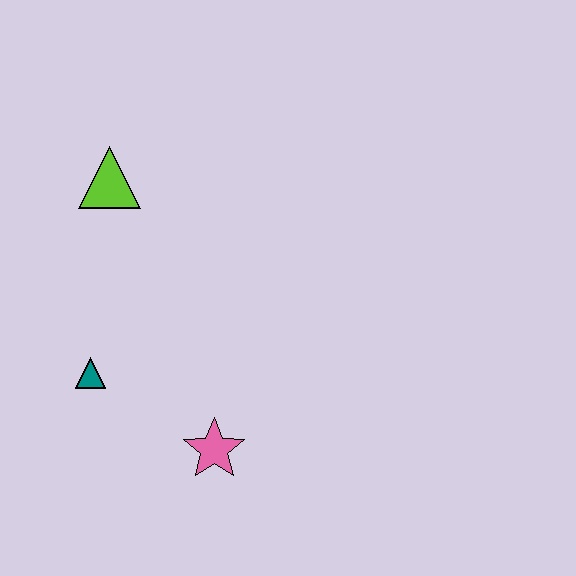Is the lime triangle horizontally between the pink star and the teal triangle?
Yes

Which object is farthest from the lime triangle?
The pink star is farthest from the lime triangle.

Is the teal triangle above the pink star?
Yes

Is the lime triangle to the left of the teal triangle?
No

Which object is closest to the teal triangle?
The pink star is closest to the teal triangle.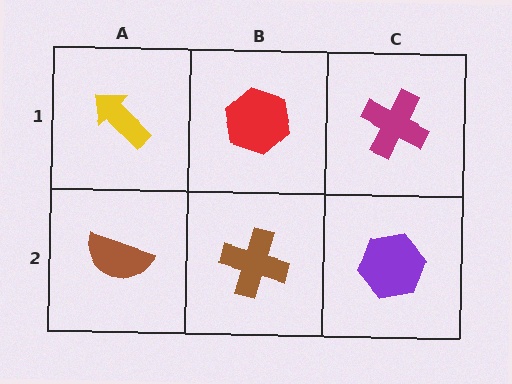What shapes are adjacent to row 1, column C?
A purple hexagon (row 2, column C), a red hexagon (row 1, column B).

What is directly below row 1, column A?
A brown semicircle.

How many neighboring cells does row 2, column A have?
2.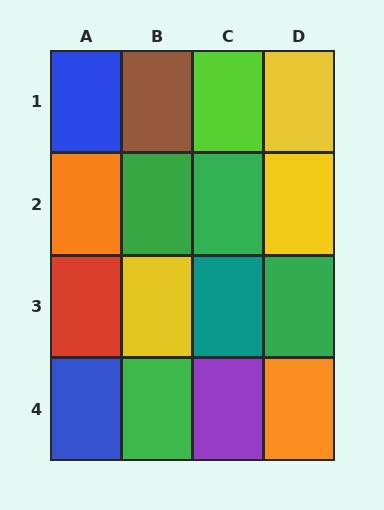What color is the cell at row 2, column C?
Green.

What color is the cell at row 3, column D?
Green.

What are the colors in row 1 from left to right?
Blue, brown, lime, yellow.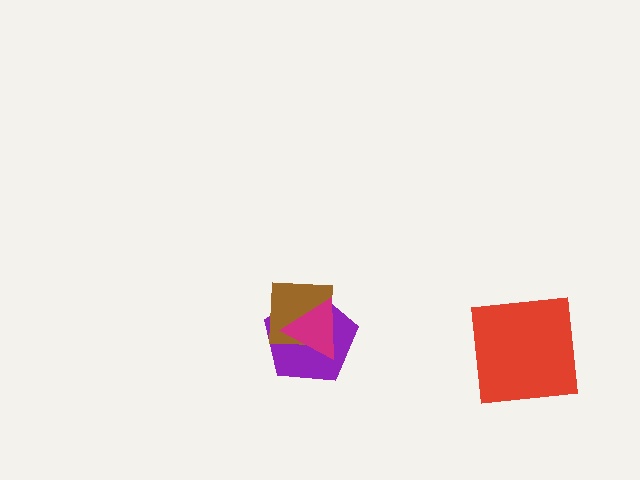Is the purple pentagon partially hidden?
Yes, it is partially covered by another shape.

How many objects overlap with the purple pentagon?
2 objects overlap with the purple pentagon.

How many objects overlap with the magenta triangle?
2 objects overlap with the magenta triangle.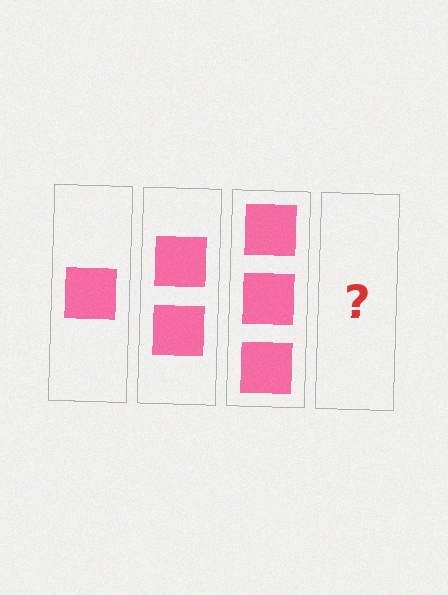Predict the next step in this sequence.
The next step is 4 squares.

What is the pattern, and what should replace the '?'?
The pattern is that each step adds one more square. The '?' should be 4 squares.